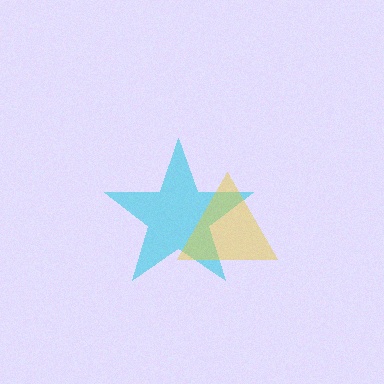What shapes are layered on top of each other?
The layered shapes are: a cyan star, a yellow triangle.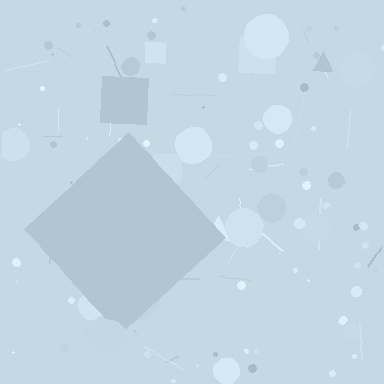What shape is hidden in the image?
A diamond is hidden in the image.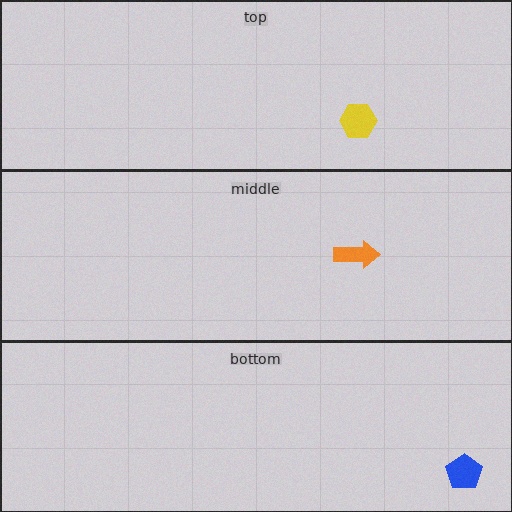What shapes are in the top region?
The yellow hexagon.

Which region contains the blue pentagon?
The bottom region.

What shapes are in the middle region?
The orange arrow.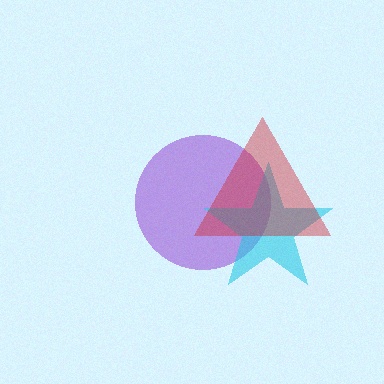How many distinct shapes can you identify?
There are 3 distinct shapes: a purple circle, a cyan star, a red triangle.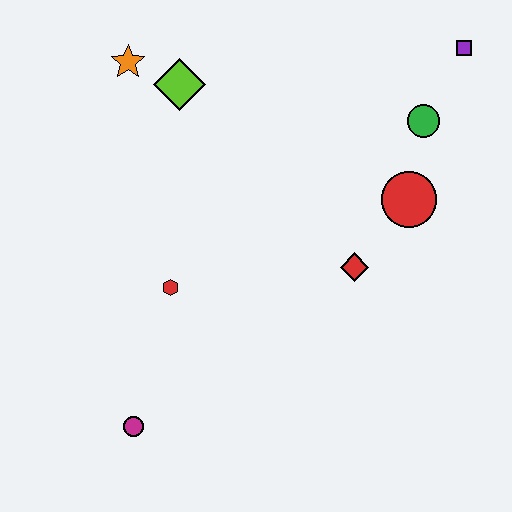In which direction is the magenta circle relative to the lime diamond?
The magenta circle is below the lime diamond.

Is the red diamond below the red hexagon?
No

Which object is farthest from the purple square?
The magenta circle is farthest from the purple square.